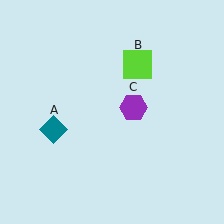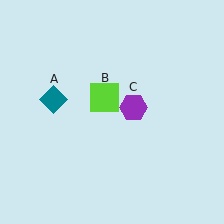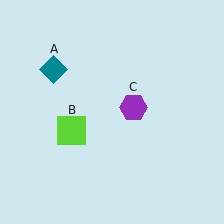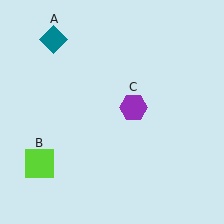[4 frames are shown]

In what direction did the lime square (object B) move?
The lime square (object B) moved down and to the left.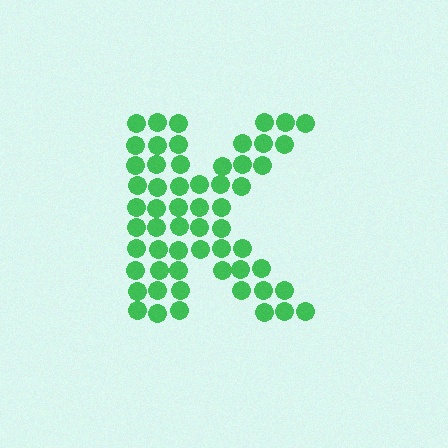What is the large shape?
The large shape is the letter K.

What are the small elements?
The small elements are circles.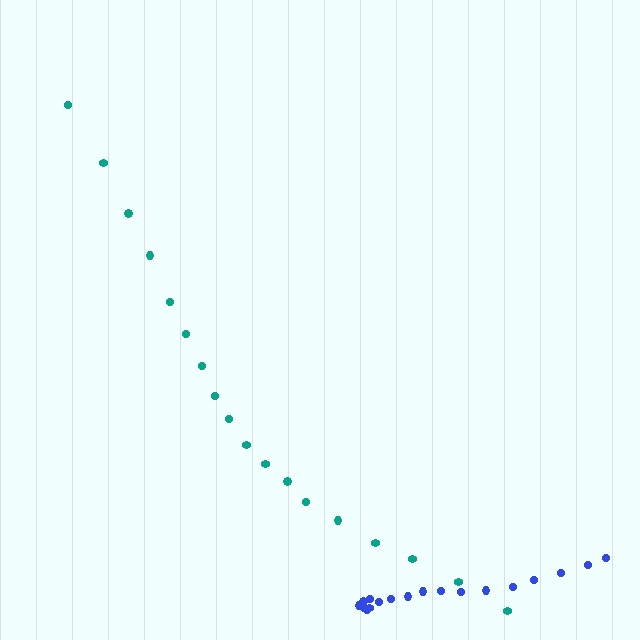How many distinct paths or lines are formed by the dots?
There are 2 distinct paths.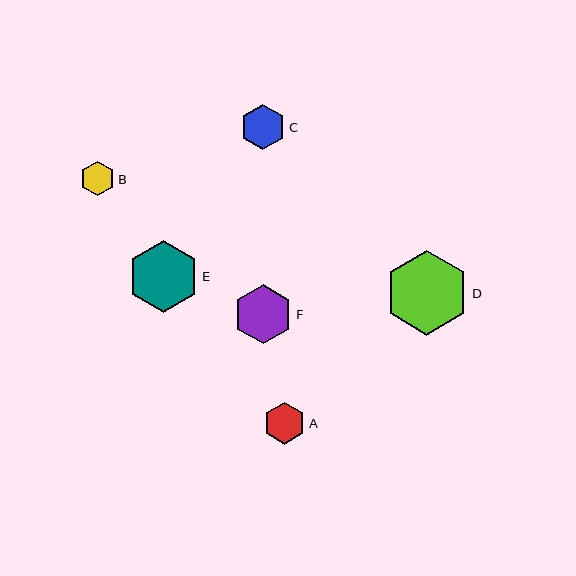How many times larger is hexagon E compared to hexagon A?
Hexagon E is approximately 1.7 times the size of hexagon A.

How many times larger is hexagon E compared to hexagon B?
Hexagon E is approximately 2.1 times the size of hexagon B.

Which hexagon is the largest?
Hexagon D is the largest with a size of approximately 84 pixels.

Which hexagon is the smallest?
Hexagon B is the smallest with a size of approximately 35 pixels.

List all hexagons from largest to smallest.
From largest to smallest: D, E, F, C, A, B.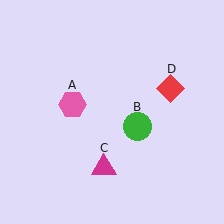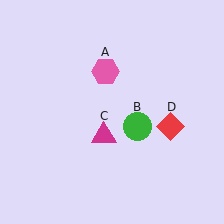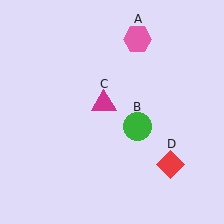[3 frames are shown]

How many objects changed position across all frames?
3 objects changed position: pink hexagon (object A), magenta triangle (object C), red diamond (object D).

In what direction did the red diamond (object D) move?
The red diamond (object D) moved down.